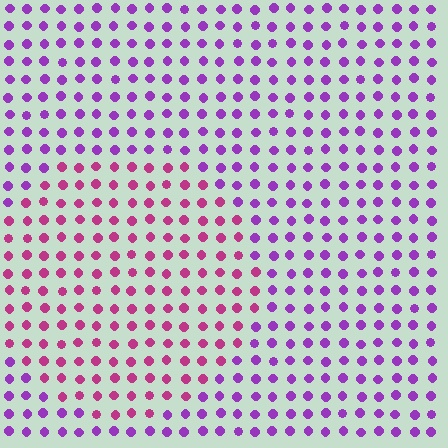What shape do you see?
I see a circle.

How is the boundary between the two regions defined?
The boundary is defined purely by a slight shift in hue (about 40 degrees). Spacing, size, and orientation are identical on both sides.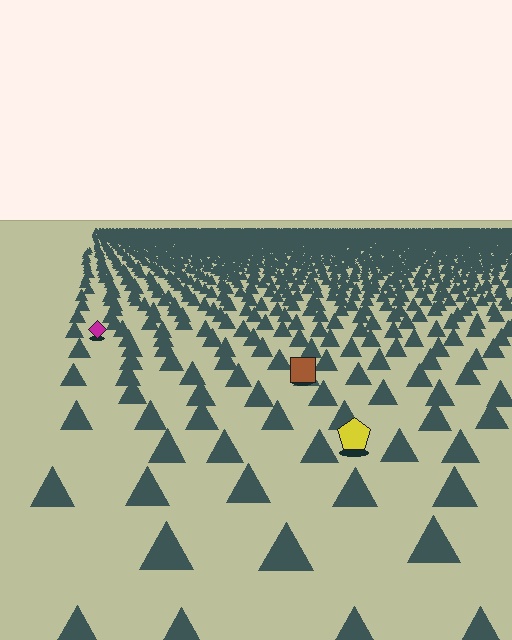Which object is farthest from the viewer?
The magenta diamond is farthest from the viewer. It appears smaller and the ground texture around it is denser.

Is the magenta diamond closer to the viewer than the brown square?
No. The brown square is closer — you can tell from the texture gradient: the ground texture is coarser near it.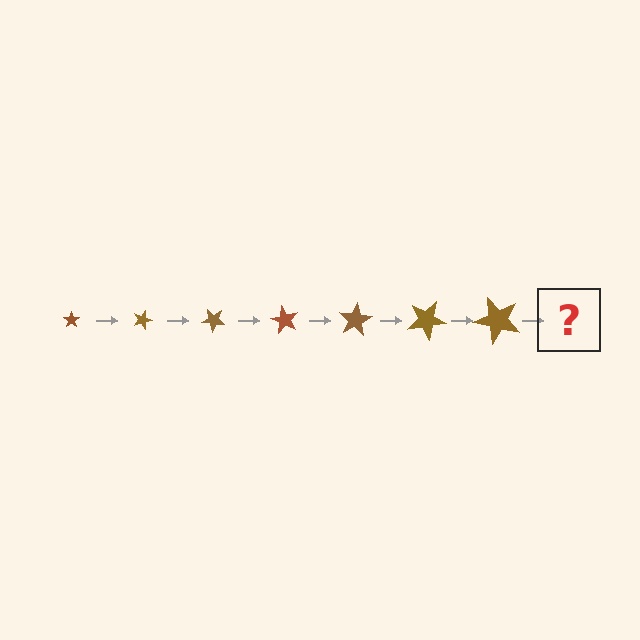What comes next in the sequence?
The next element should be a star, larger than the previous one and rotated 140 degrees from the start.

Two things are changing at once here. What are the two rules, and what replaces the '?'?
The two rules are that the star grows larger each step and it rotates 20 degrees each step. The '?' should be a star, larger than the previous one and rotated 140 degrees from the start.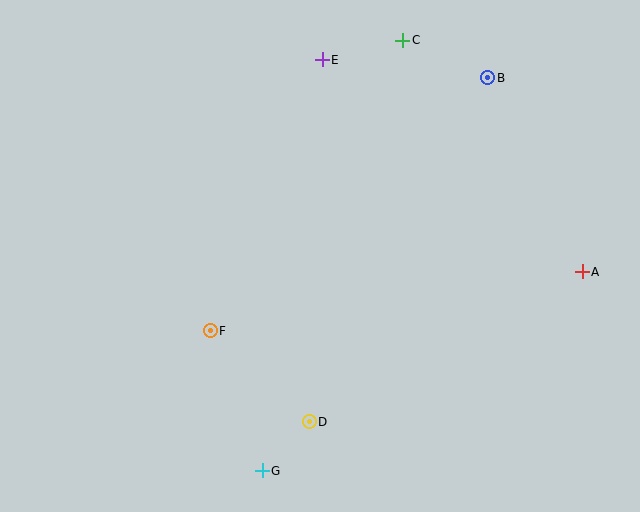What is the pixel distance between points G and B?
The distance between G and B is 453 pixels.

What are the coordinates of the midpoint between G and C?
The midpoint between G and C is at (333, 255).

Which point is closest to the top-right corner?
Point B is closest to the top-right corner.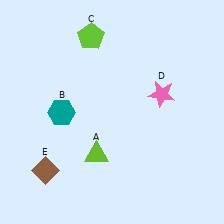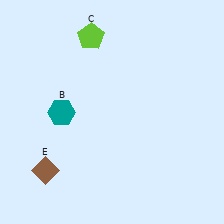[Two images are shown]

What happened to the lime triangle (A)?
The lime triangle (A) was removed in Image 2. It was in the bottom-left area of Image 1.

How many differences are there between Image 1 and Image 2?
There are 2 differences between the two images.